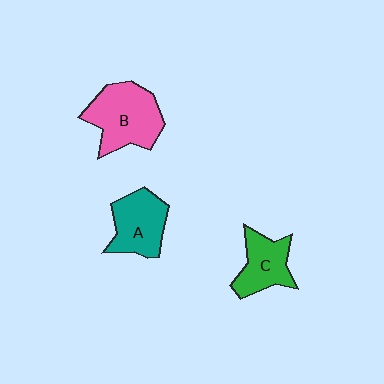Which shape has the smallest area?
Shape C (green).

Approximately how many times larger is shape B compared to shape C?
Approximately 1.5 times.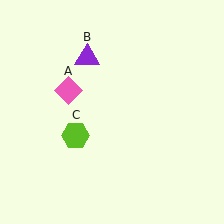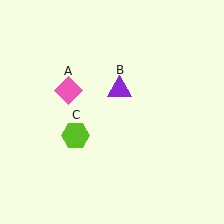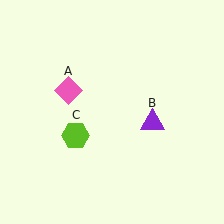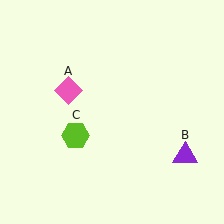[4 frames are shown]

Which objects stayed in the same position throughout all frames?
Pink diamond (object A) and lime hexagon (object C) remained stationary.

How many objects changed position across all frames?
1 object changed position: purple triangle (object B).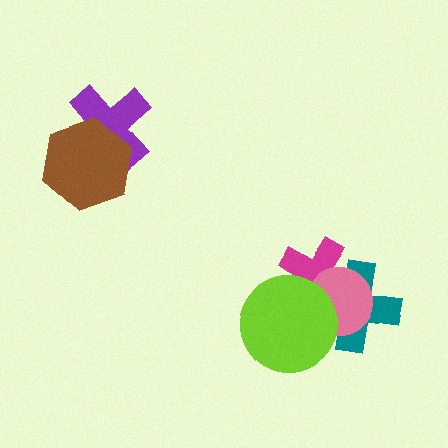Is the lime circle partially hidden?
No, no other shape covers it.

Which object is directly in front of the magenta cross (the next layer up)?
The teal cross is directly in front of the magenta cross.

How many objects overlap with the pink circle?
3 objects overlap with the pink circle.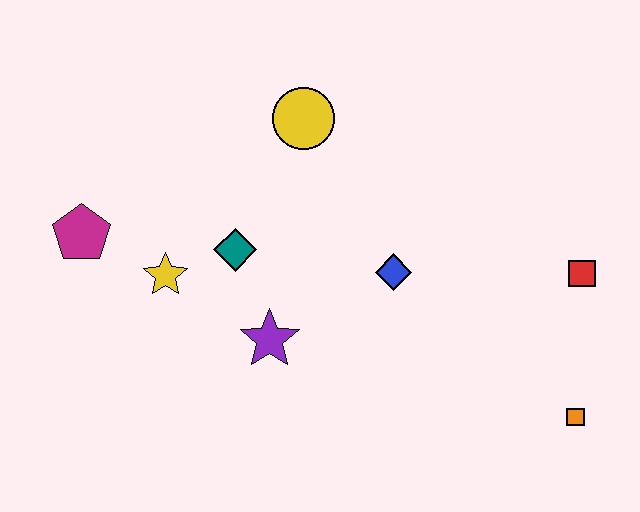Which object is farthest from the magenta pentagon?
The orange square is farthest from the magenta pentagon.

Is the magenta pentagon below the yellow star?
No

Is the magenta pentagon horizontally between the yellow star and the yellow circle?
No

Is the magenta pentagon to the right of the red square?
No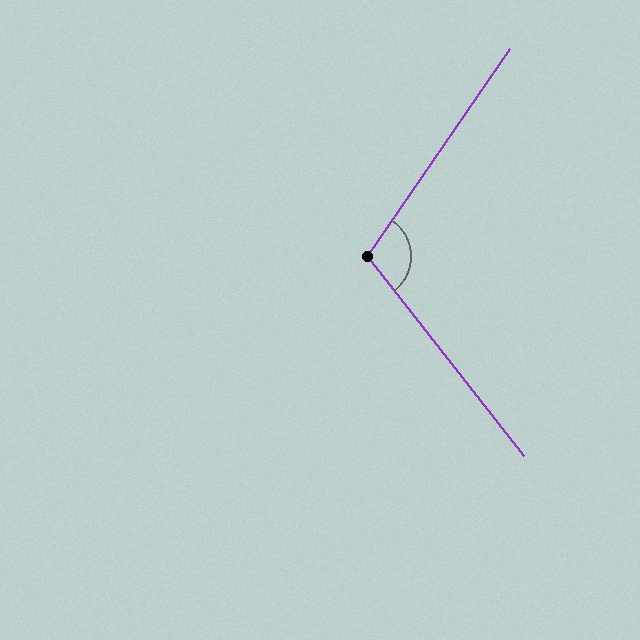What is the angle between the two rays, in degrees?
Approximately 107 degrees.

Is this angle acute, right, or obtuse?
It is obtuse.